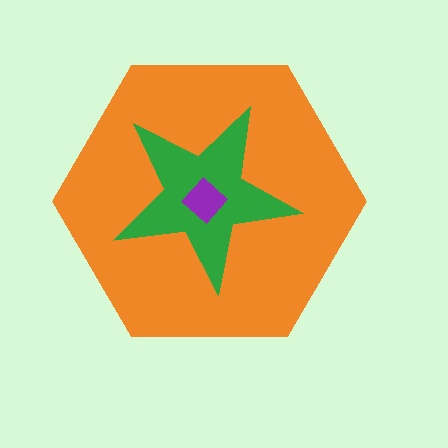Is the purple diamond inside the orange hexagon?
Yes.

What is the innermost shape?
The purple diamond.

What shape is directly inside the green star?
The purple diamond.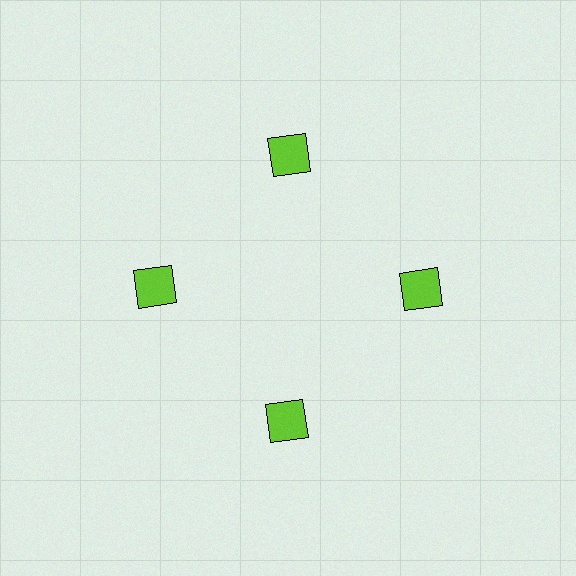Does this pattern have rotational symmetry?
Yes, this pattern has 4-fold rotational symmetry. It looks the same after rotating 90 degrees around the center.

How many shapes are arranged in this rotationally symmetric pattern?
There are 4 shapes, arranged in 4 groups of 1.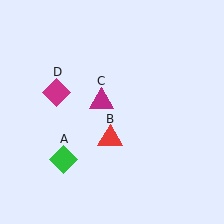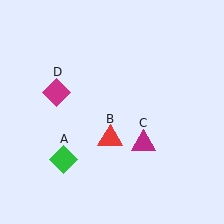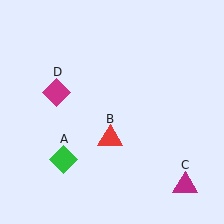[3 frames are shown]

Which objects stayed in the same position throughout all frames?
Green diamond (object A) and red triangle (object B) and magenta diamond (object D) remained stationary.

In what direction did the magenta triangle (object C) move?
The magenta triangle (object C) moved down and to the right.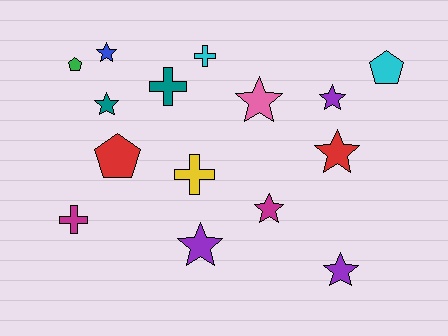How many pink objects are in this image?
There is 1 pink object.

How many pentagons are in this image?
There are 3 pentagons.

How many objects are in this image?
There are 15 objects.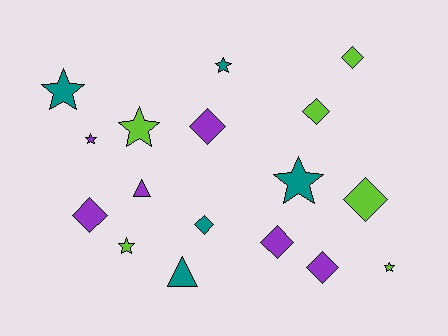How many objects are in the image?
There are 17 objects.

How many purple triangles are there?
There is 1 purple triangle.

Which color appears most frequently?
Purple, with 6 objects.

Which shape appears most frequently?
Diamond, with 8 objects.